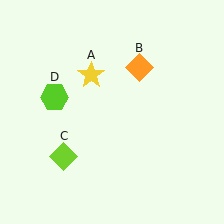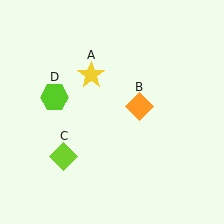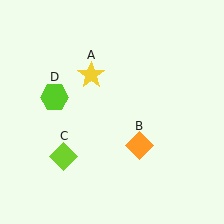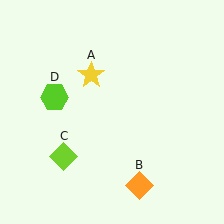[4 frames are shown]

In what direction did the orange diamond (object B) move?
The orange diamond (object B) moved down.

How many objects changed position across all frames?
1 object changed position: orange diamond (object B).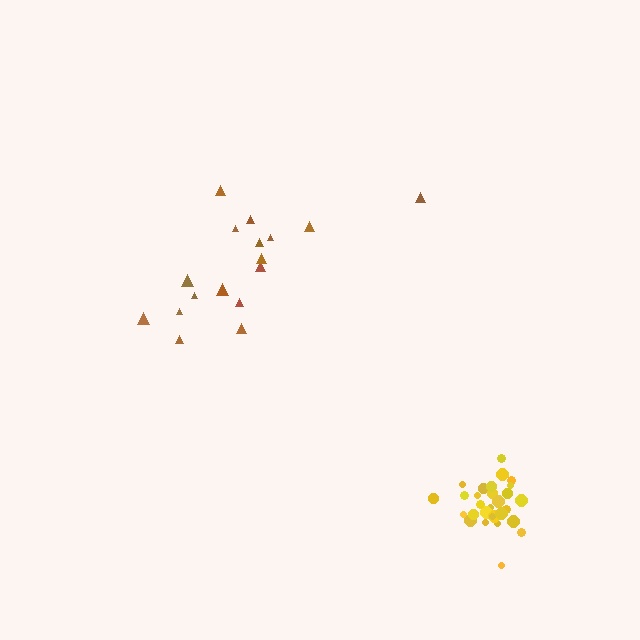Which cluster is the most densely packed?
Yellow.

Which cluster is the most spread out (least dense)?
Brown.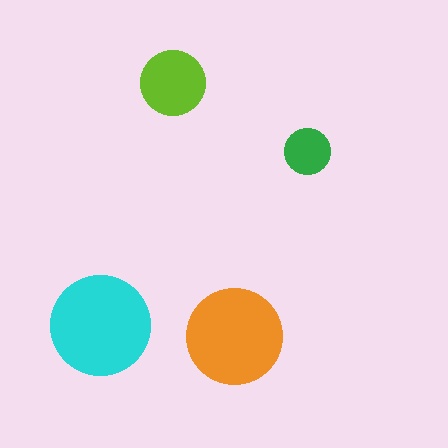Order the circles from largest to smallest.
the cyan one, the orange one, the lime one, the green one.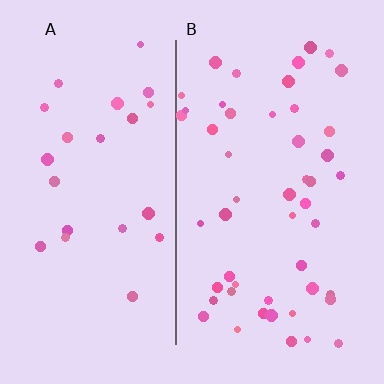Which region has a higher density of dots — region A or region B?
B (the right).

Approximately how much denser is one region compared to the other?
Approximately 2.1× — region B over region A.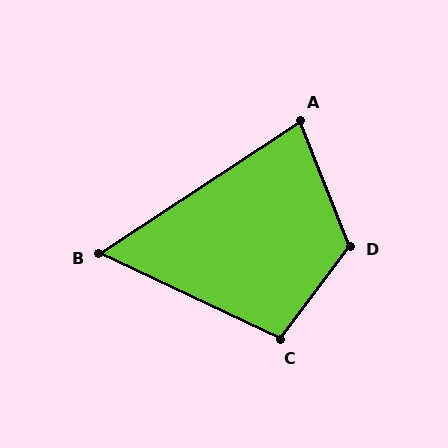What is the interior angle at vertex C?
Approximately 102 degrees (obtuse).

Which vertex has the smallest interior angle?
B, at approximately 59 degrees.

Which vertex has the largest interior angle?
D, at approximately 121 degrees.